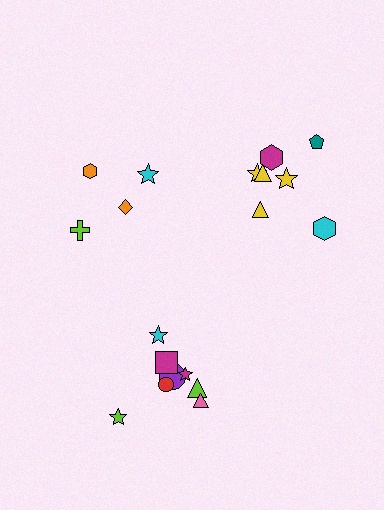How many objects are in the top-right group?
There are 7 objects.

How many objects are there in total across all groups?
There are 19 objects.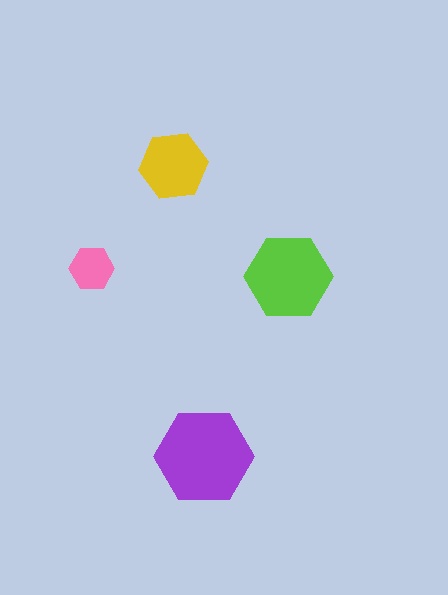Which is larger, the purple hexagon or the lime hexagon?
The purple one.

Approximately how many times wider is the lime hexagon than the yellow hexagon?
About 1.5 times wider.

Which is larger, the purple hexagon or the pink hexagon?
The purple one.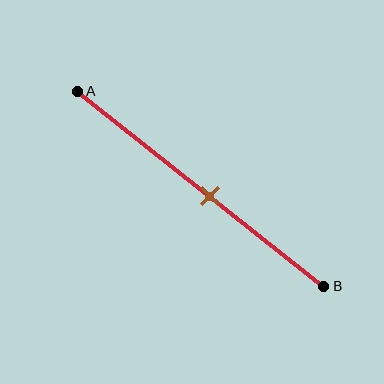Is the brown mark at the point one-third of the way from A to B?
No, the mark is at about 55% from A, not at the 33% one-third point.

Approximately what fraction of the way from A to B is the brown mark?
The brown mark is approximately 55% of the way from A to B.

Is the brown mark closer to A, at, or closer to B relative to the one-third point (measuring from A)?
The brown mark is closer to point B than the one-third point of segment AB.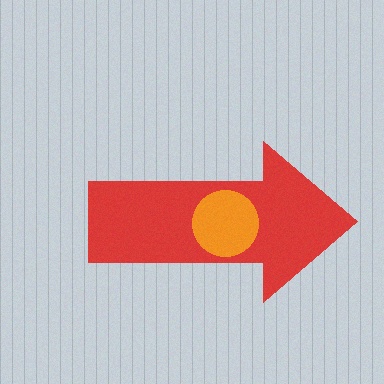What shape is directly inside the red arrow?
The orange circle.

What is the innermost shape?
The orange circle.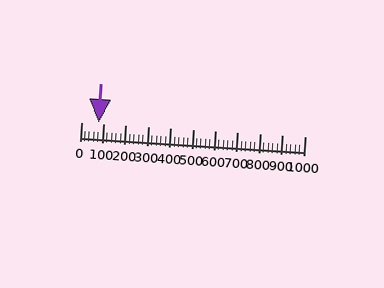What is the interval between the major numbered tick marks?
The major tick marks are spaced 100 units apart.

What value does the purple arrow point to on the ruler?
The purple arrow points to approximately 80.